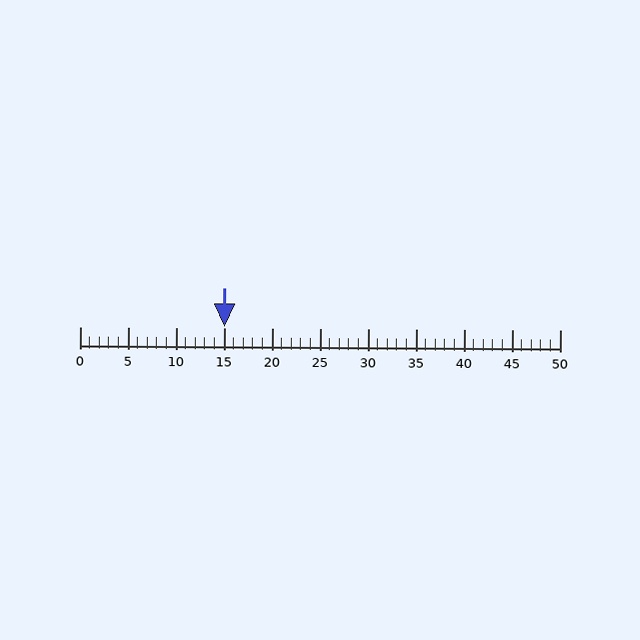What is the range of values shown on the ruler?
The ruler shows values from 0 to 50.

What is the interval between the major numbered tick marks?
The major tick marks are spaced 5 units apart.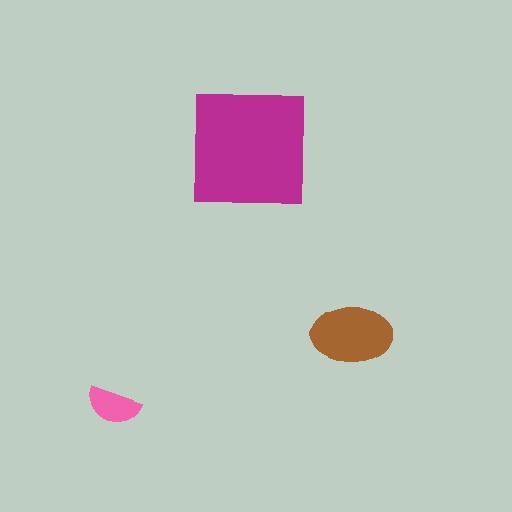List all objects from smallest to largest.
The pink semicircle, the brown ellipse, the magenta square.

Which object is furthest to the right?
The brown ellipse is rightmost.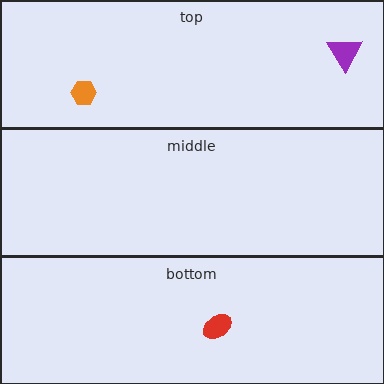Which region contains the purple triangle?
The top region.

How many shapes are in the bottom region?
1.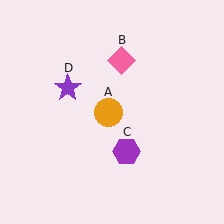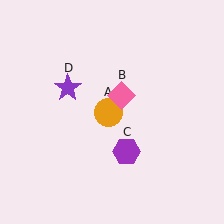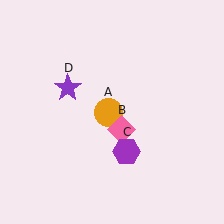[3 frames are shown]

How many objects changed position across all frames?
1 object changed position: pink diamond (object B).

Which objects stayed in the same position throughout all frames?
Orange circle (object A) and purple hexagon (object C) and purple star (object D) remained stationary.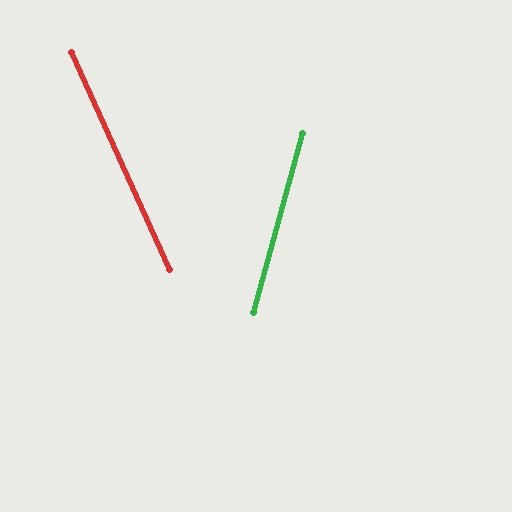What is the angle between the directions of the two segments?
Approximately 40 degrees.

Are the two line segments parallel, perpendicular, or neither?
Neither parallel nor perpendicular — they differ by about 40°.